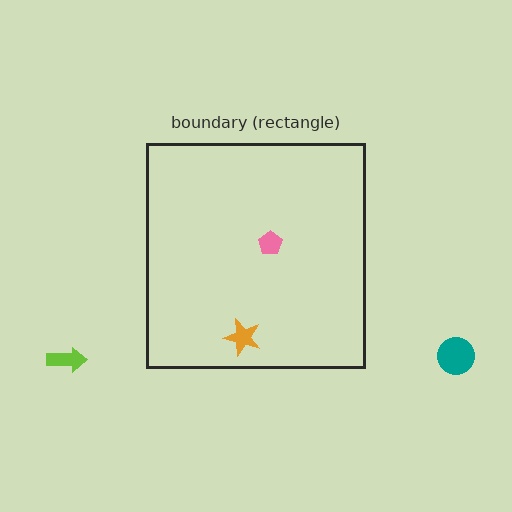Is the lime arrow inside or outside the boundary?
Outside.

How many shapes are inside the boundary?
2 inside, 2 outside.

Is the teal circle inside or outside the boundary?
Outside.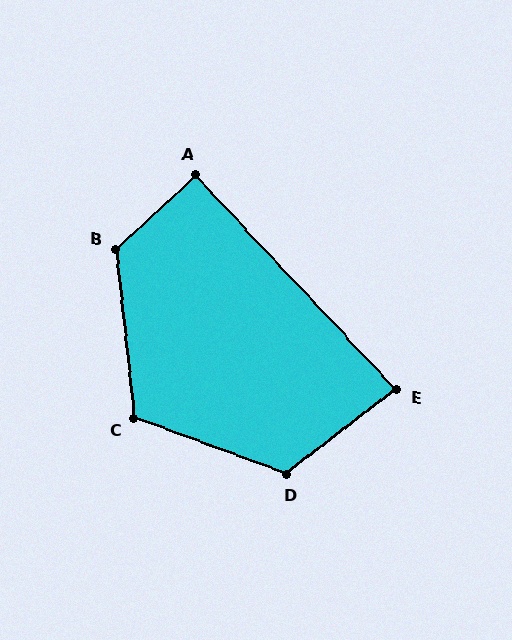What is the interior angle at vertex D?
Approximately 122 degrees (obtuse).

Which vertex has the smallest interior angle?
E, at approximately 84 degrees.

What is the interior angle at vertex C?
Approximately 116 degrees (obtuse).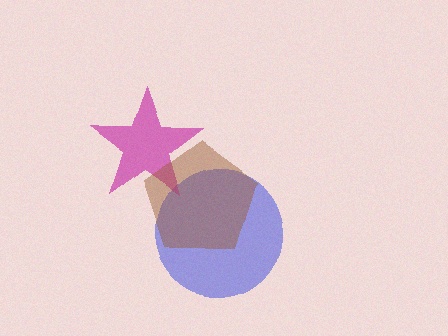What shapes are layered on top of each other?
The layered shapes are: a blue circle, a magenta star, a brown pentagon.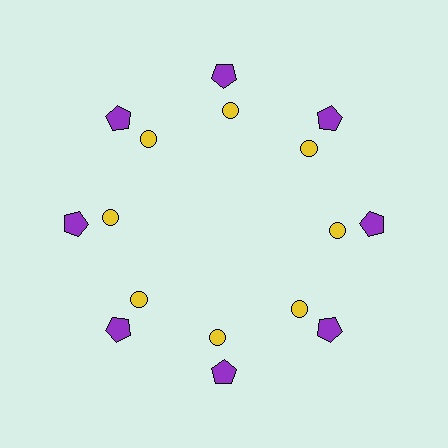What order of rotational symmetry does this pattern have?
This pattern has 8-fold rotational symmetry.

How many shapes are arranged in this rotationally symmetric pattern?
There are 16 shapes, arranged in 8 groups of 2.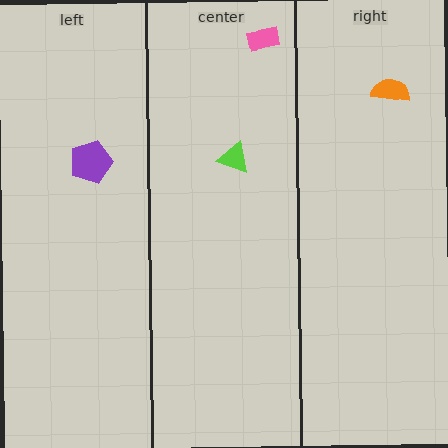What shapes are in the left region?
The purple pentagon.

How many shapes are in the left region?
1.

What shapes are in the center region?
The pink rectangle, the lime triangle.